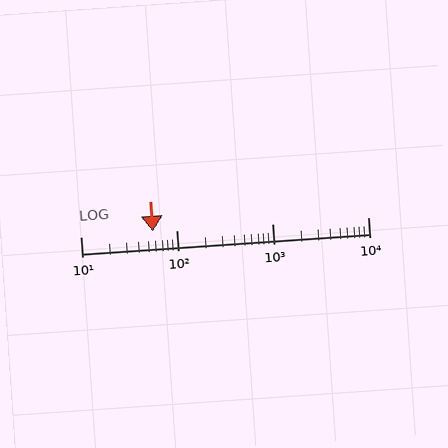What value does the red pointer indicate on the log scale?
The pointer indicates approximately 57.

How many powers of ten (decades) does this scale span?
The scale spans 3 decades, from 10 to 10000.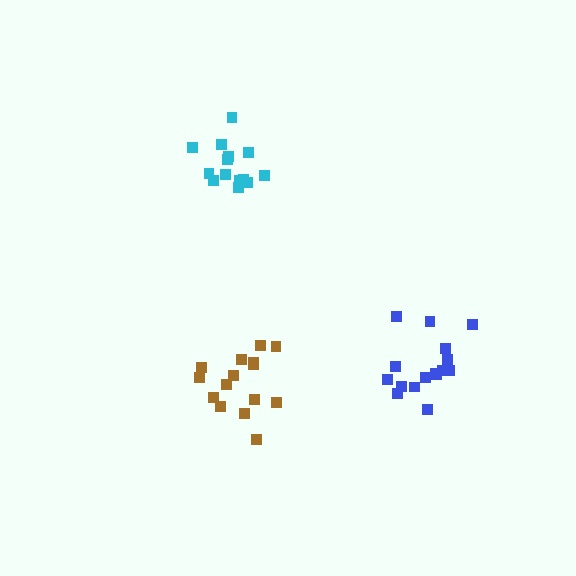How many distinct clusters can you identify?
There are 3 distinct clusters.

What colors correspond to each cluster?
The clusters are colored: brown, blue, cyan.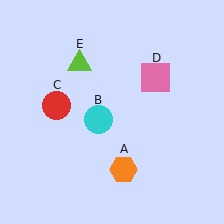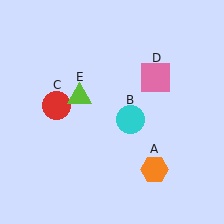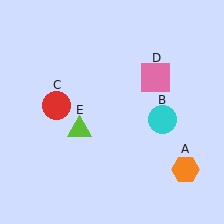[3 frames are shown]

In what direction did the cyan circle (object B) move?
The cyan circle (object B) moved right.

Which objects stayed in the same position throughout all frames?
Red circle (object C) and pink square (object D) remained stationary.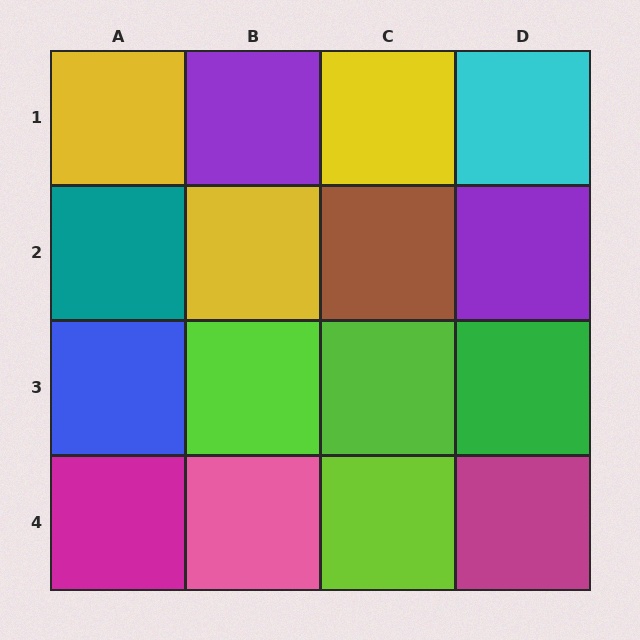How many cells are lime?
3 cells are lime.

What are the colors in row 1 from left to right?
Yellow, purple, yellow, cyan.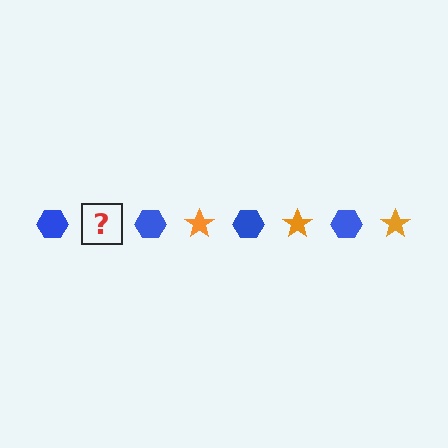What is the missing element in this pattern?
The missing element is an orange star.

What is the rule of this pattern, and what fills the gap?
The rule is that the pattern alternates between blue hexagon and orange star. The gap should be filled with an orange star.